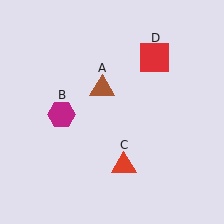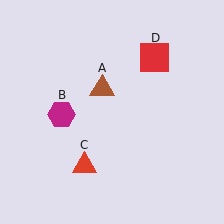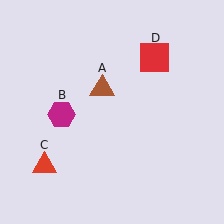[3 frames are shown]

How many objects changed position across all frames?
1 object changed position: red triangle (object C).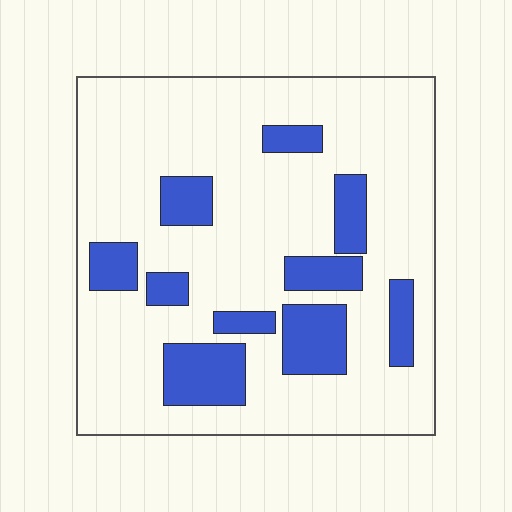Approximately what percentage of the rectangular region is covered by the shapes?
Approximately 20%.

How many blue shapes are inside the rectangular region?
10.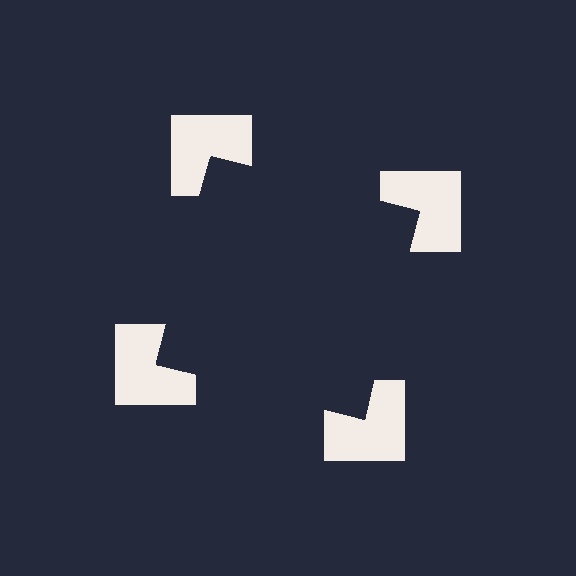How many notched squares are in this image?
There are 4 — one at each vertex of the illusory square.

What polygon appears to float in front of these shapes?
An illusory square — its edges are inferred from the aligned wedge cuts in the notched squares, not physically drawn.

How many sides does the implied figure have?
4 sides.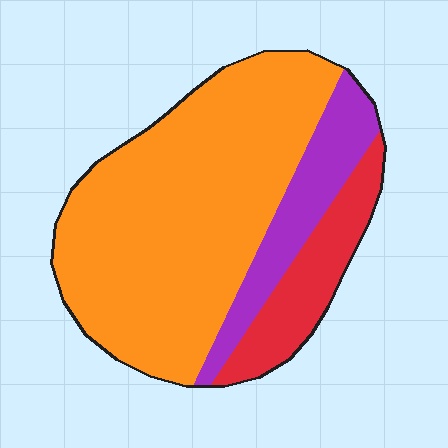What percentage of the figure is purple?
Purple covers around 15% of the figure.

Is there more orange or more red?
Orange.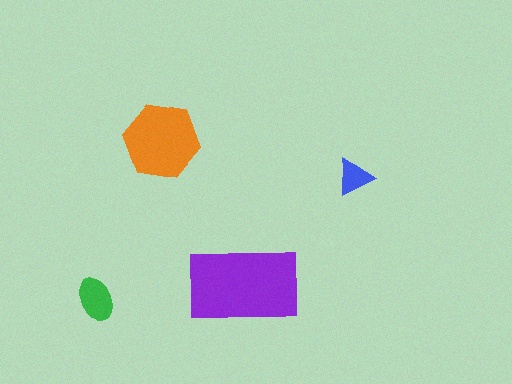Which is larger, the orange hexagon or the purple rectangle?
The purple rectangle.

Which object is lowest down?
The green ellipse is bottommost.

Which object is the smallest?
The blue triangle.